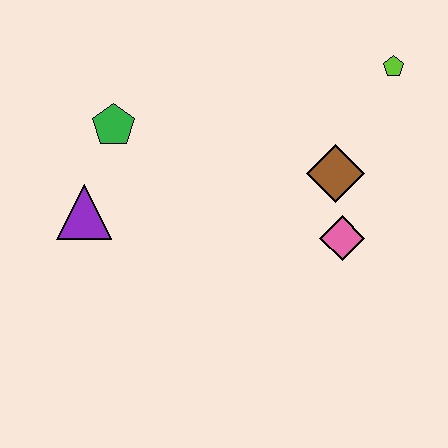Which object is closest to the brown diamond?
The pink diamond is closest to the brown diamond.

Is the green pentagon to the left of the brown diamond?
Yes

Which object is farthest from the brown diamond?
The purple triangle is farthest from the brown diamond.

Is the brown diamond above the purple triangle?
Yes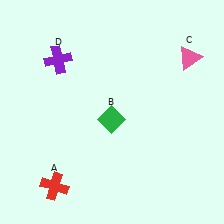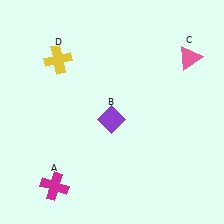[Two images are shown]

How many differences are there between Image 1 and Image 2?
There are 3 differences between the two images.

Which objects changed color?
A changed from red to magenta. B changed from green to purple. D changed from purple to yellow.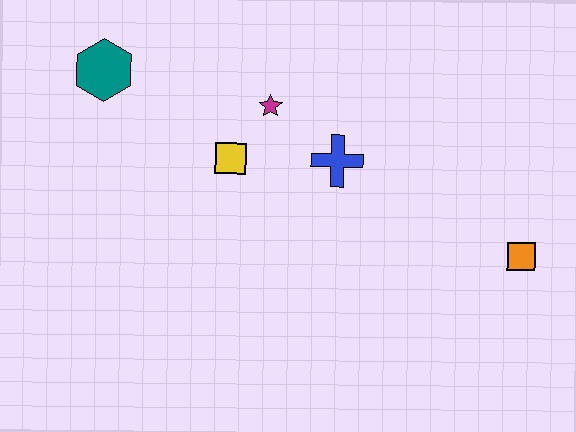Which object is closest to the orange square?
The blue cross is closest to the orange square.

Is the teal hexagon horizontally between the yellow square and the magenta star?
No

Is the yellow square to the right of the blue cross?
No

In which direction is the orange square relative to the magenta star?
The orange square is to the right of the magenta star.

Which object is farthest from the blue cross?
The teal hexagon is farthest from the blue cross.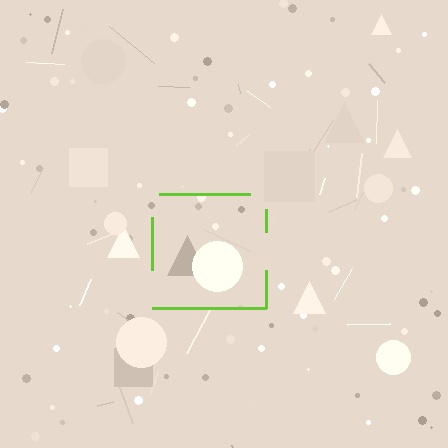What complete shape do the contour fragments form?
The contour fragments form a square.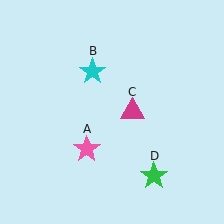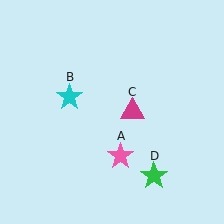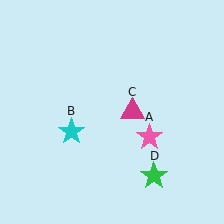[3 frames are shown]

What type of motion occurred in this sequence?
The pink star (object A), cyan star (object B) rotated counterclockwise around the center of the scene.